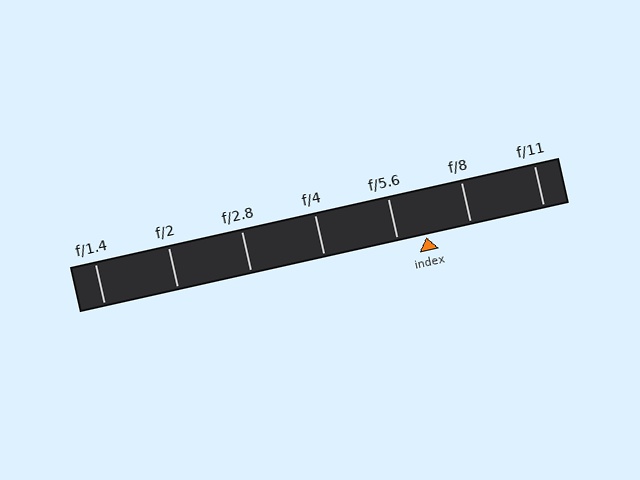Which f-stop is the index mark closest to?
The index mark is closest to f/5.6.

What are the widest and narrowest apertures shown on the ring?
The widest aperture shown is f/1.4 and the narrowest is f/11.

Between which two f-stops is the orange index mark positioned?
The index mark is between f/5.6 and f/8.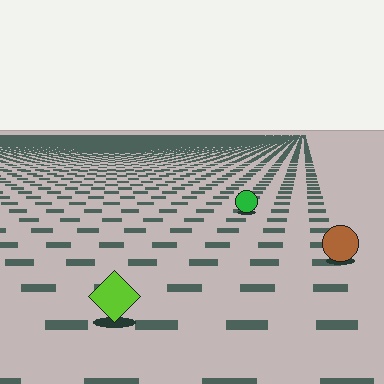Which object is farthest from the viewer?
The green circle is farthest from the viewer. It appears smaller and the ground texture around it is denser.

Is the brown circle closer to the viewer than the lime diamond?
No. The lime diamond is closer — you can tell from the texture gradient: the ground texture is coarser near it.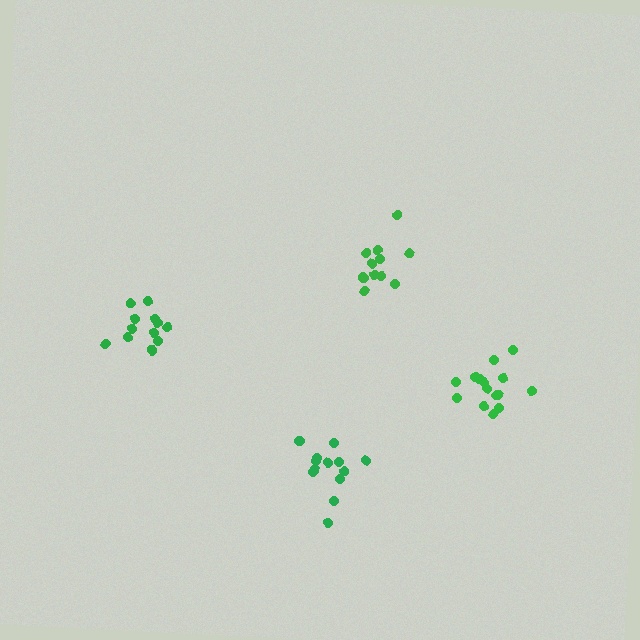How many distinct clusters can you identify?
There are 4 distinct clusters.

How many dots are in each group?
Group 1: 14 dots, Group 2: 13 dots, Group 3: 12 dots, Group 4: 15 dots (54 total).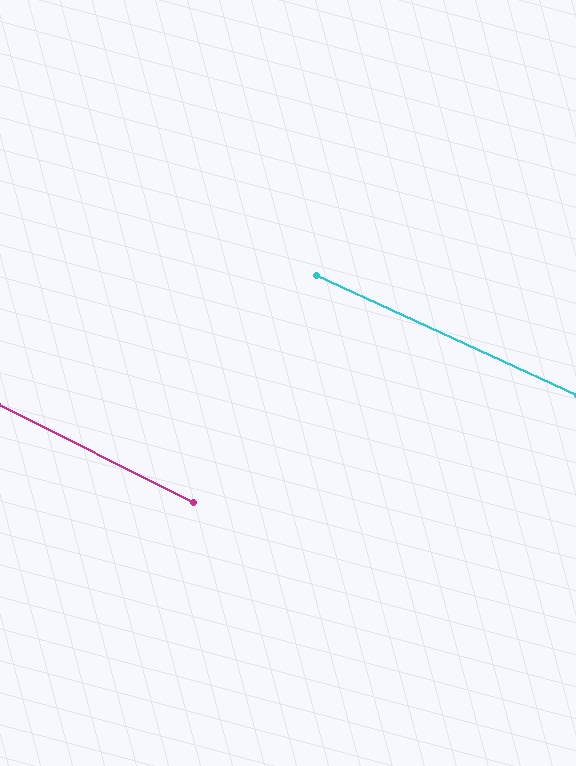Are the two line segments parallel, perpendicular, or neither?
Parallel — their directions differ by only 1.9°.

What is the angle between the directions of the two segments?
Approximately 2 degrees.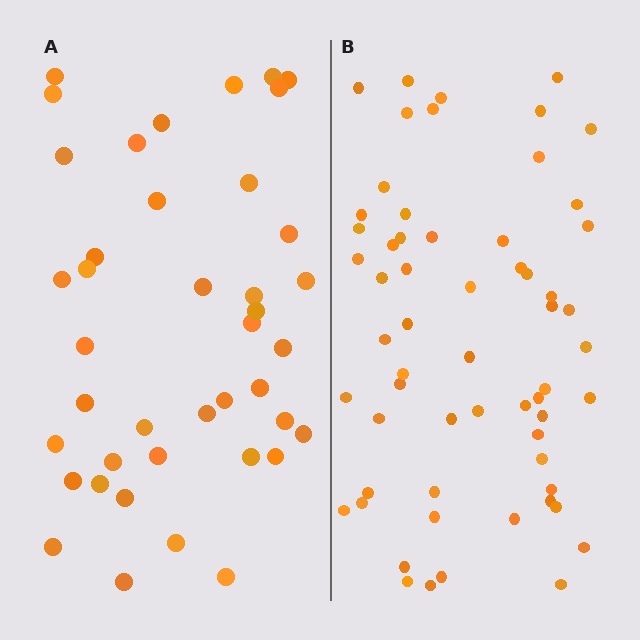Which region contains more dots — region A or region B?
Region B (the right region) has more dots.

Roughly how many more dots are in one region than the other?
Region B has approximately 20 more dots than region A.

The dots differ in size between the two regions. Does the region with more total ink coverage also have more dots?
No. Region A has more total ink coverage because its dots are larger, but region B actually contains more individual dots. Total area can be misleading — the number of items is what matters here.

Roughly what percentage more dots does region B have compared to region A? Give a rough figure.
About 45% more.